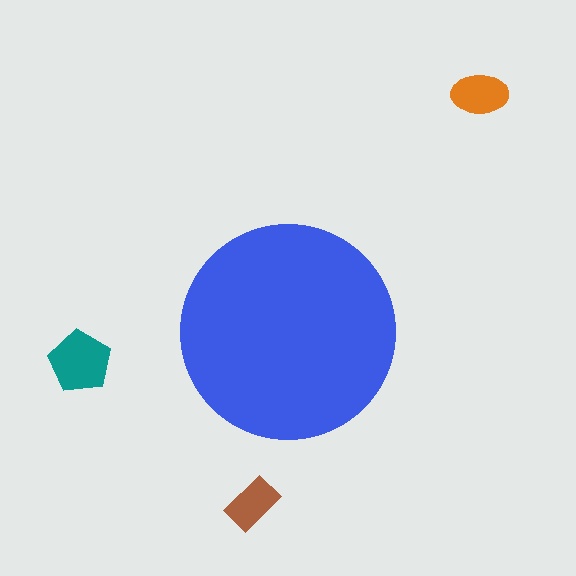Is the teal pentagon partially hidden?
No, the teal pentagon is fully visible.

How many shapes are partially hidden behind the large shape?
0 shapes are partially hidden.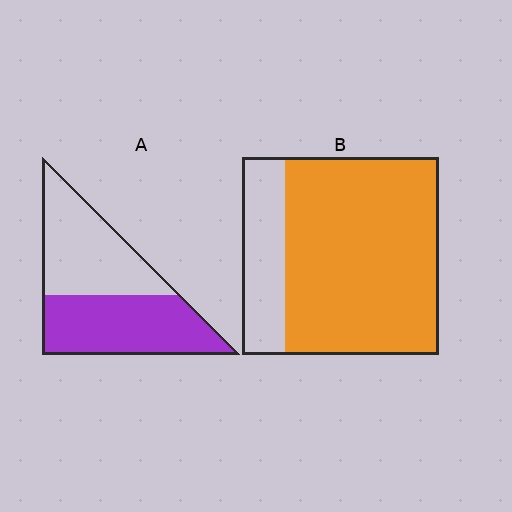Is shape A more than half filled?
Roughly half.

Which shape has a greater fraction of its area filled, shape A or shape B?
Shape B.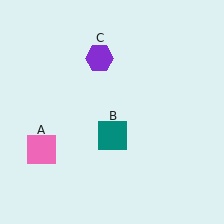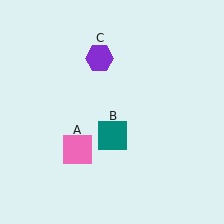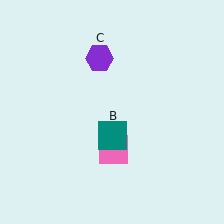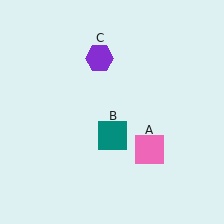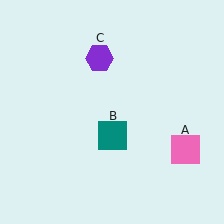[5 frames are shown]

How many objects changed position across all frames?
1 object changed position: pink square (object A).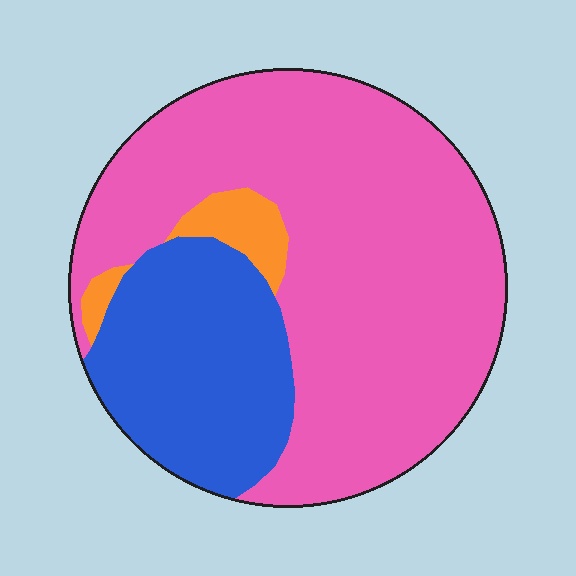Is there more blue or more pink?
Pink.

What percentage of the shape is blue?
Blue takes up about one quarter (1/4) of the shape.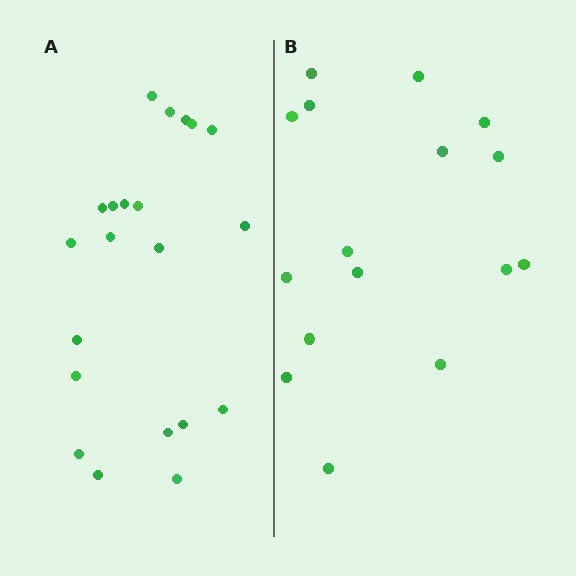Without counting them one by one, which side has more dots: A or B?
Region A (the left region) has more dots.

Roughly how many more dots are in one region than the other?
Region A has about 5 more dots than region B.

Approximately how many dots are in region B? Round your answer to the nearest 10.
About 20 dots. (The exact count is 16, which rounds to 20.)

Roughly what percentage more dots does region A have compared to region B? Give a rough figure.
About 30% more.